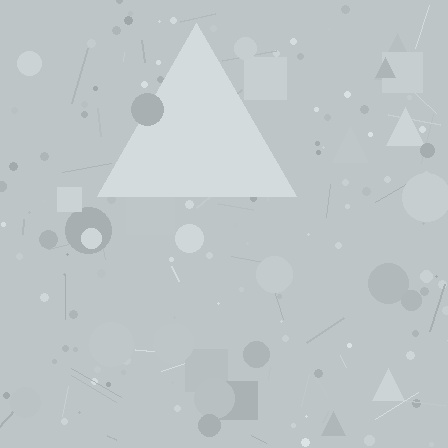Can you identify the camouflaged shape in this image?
The camouflaged shape is a triangle.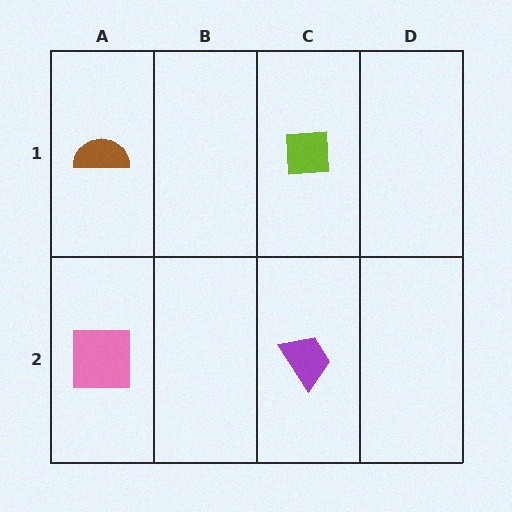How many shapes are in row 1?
2 shapes.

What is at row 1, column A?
A brown semicircle.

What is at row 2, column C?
A purple trapezoid.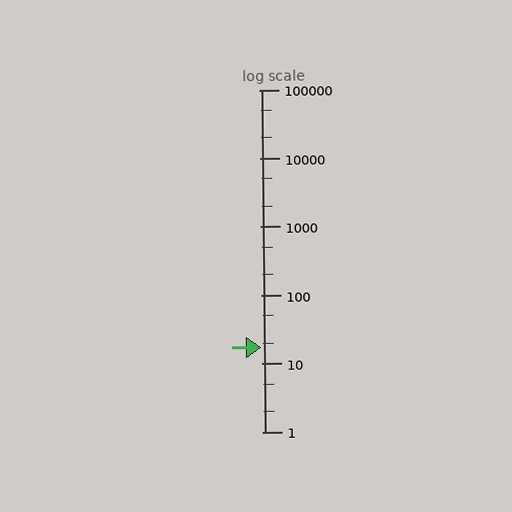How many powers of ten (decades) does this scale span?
The scale spans 5 decades, from 1 to 100000.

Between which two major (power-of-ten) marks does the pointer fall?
The pointer is between 10 and 100.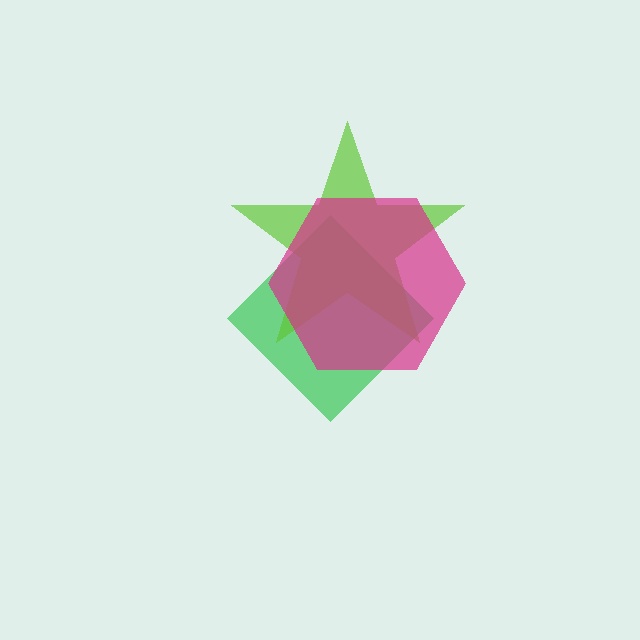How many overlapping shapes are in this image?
There are 3 overlapping shapes in the image.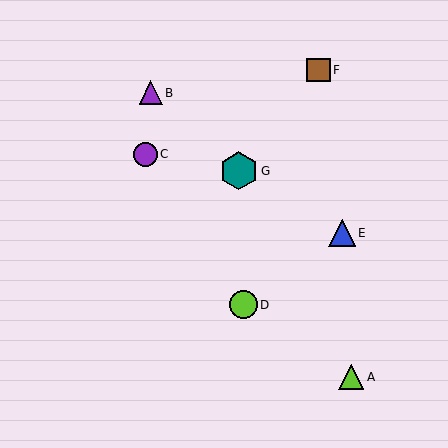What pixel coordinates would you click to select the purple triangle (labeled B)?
Click at (151, 93) to select the purple triangle B.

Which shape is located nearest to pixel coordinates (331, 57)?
The brown square (labeled F) at (319, 70) is nearest to that location.